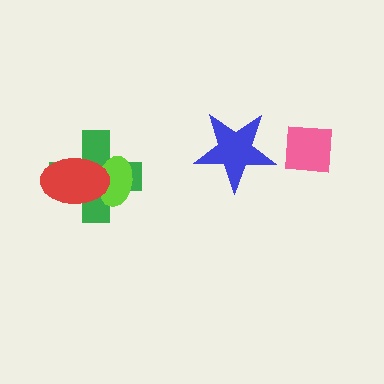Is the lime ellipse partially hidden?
Yes, it is partially covered by another shape.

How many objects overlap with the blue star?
0 objects overlap with the blue star.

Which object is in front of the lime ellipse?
The red ellipse is in front of the lime ellipse.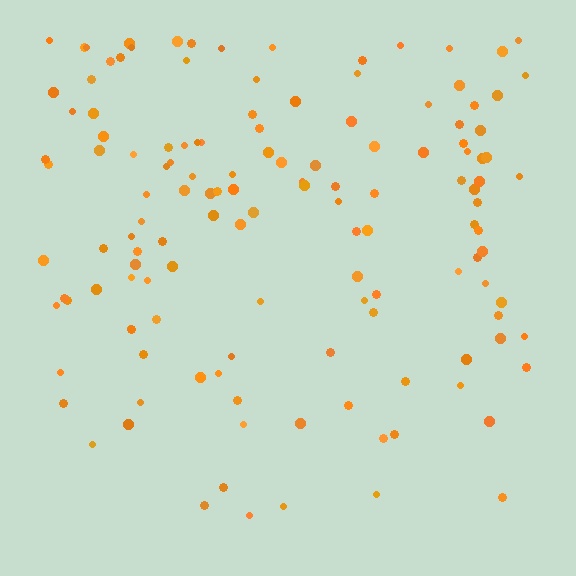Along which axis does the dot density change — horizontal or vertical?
Vertical.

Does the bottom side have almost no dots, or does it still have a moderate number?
Still a moderate number, just noticeably fewer than the top.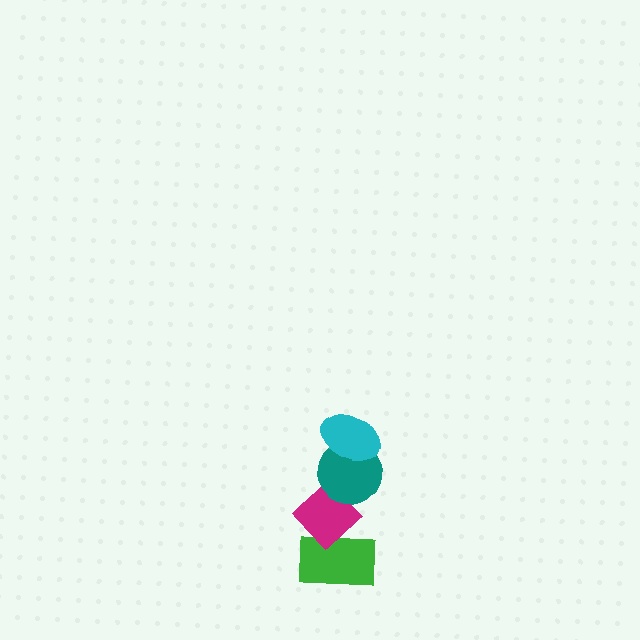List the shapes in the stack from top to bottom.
From top to bottom: the cyan ellipse, the teal circle, the magenta diamond, the green rectangle.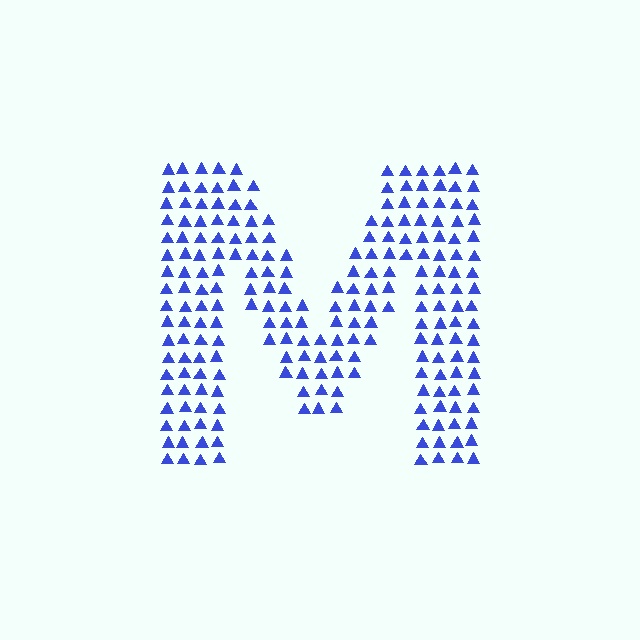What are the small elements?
The small elements are triangles.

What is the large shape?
The large shape is the letter M.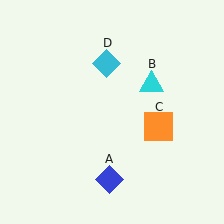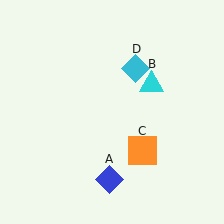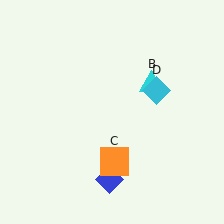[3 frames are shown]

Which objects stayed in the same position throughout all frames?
Blue diamond (object A) and cyan triangle (object B) remained stationary.